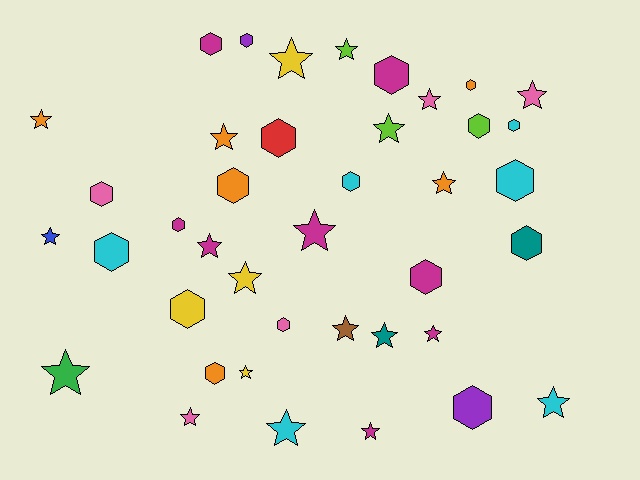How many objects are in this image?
There are 40 objects.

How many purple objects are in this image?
There are 2 purple objects.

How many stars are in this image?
There are 21 stars.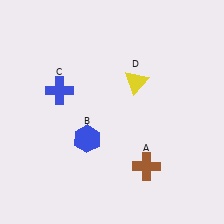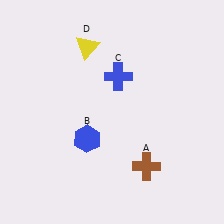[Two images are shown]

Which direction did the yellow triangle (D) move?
The yellow triangle (D) moved left.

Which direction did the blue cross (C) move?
The blue cross (C) moved right.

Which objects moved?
The objects that moved are: the blue cross (C), the yellow triangle (D).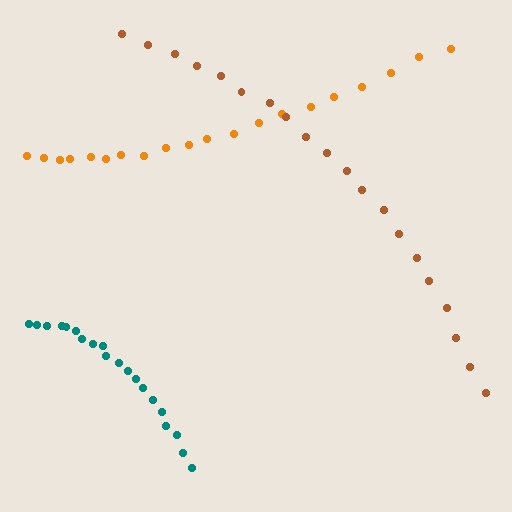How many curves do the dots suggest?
There are 3 distinct paths.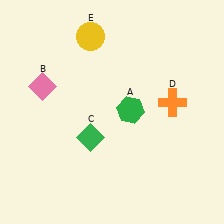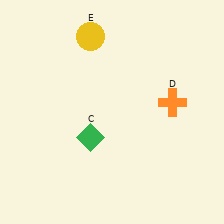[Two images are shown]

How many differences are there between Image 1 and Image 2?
There are 2 differences between the two images.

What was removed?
The green hexagon (A), the pink diamond (B) were removed in Image 2.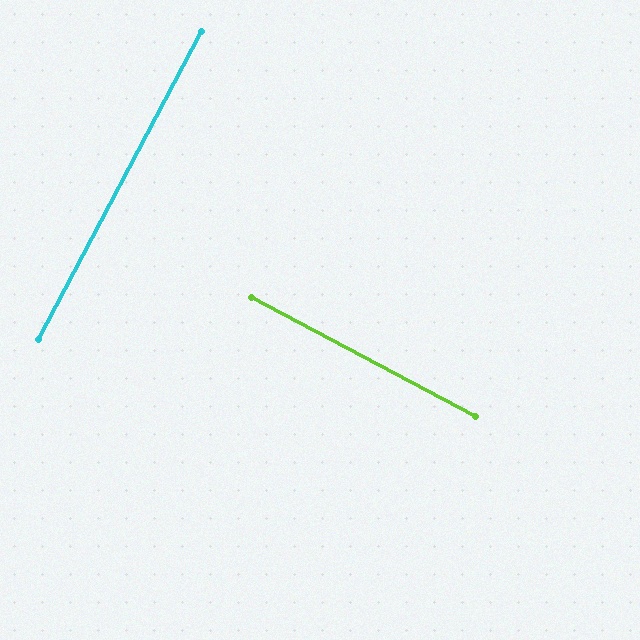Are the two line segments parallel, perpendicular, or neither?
Perpendicular — they meet at approximately 90°.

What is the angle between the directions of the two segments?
Approximately 90 degrees.